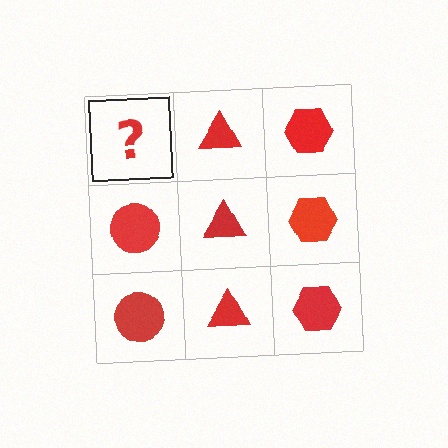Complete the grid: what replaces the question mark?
The question mark should be replaced with a red circle.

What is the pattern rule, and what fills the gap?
The rule is that each column has a consistent shape. The gap should be filled with a red circle.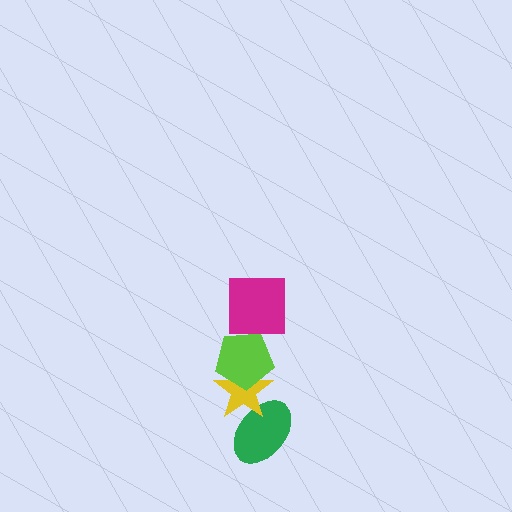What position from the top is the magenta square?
The magenta square is 1st from the top.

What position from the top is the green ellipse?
The green ellipse is 4th from the top.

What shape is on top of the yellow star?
The lime pentagon is on top of the yellow star.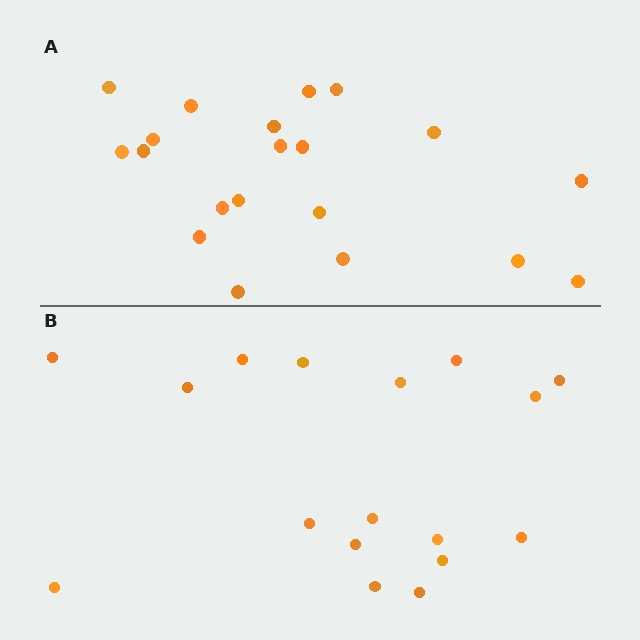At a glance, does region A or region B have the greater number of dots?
Region A (the top region) has more dots.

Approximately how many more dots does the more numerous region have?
Region A has just a few more — roughly 2 or 3 more dots than region B.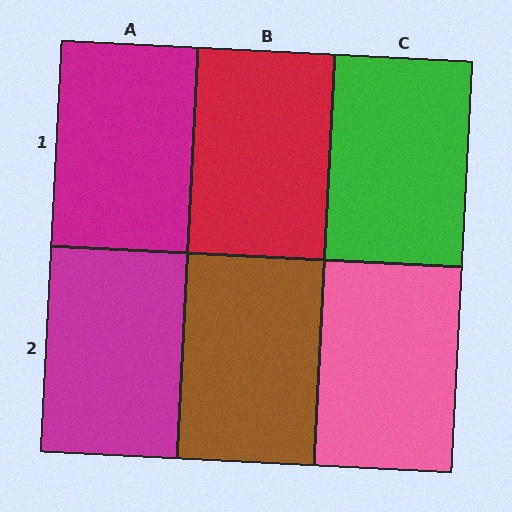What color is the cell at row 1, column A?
Magenta.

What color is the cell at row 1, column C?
Green.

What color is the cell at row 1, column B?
Red.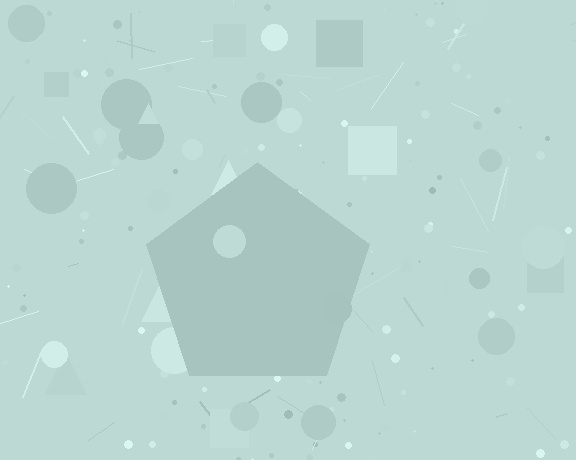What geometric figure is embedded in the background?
A pentagon is embedded in the background.